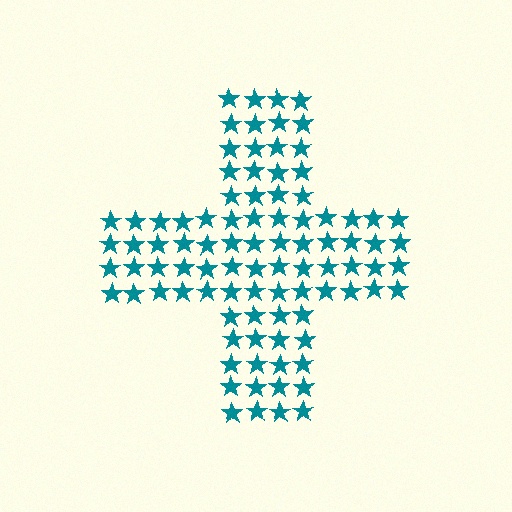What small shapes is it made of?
It is made of small stars.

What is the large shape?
The large shape is a cross.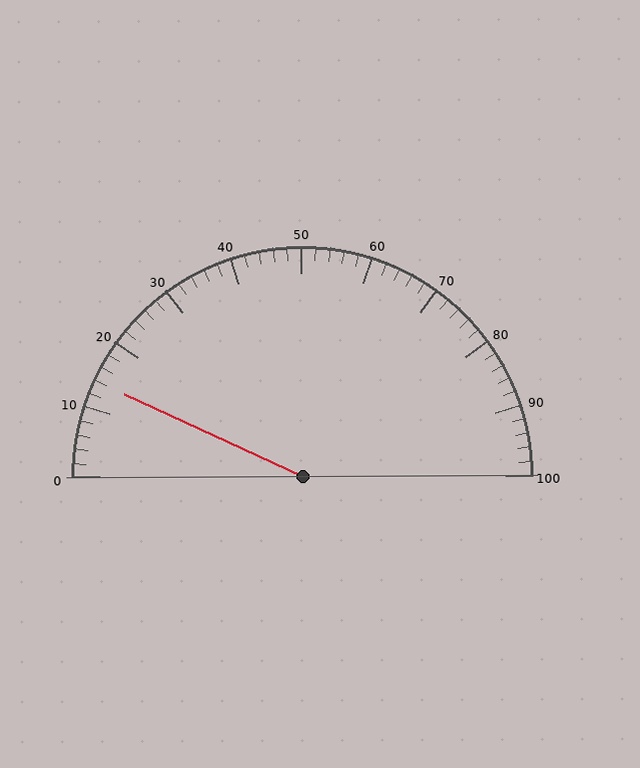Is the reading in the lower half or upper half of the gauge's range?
The reading is in the lower half of the range (0 to 100).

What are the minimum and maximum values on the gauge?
The gauge ranges from 0 to 100.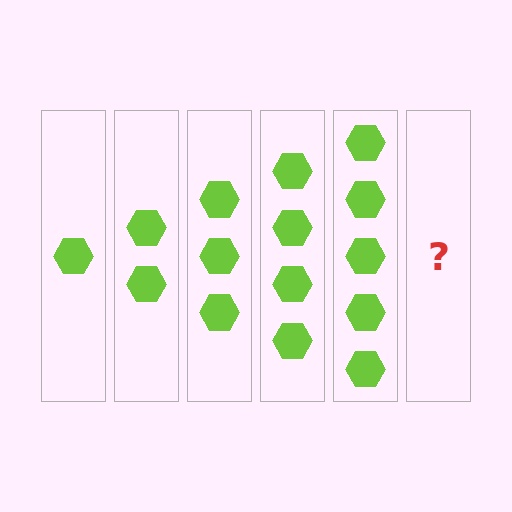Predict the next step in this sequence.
The next step is 6 hexagons.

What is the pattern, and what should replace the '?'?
The pattern is that each step adds one more hexagon. The '?' should be 6 hexagons.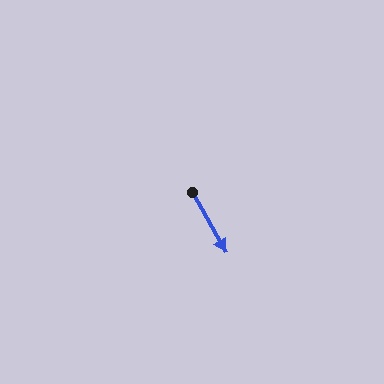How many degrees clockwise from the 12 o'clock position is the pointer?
Approximately 151 degrees.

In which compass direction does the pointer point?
Southeast.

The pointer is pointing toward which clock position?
Roughly 5 o'clock.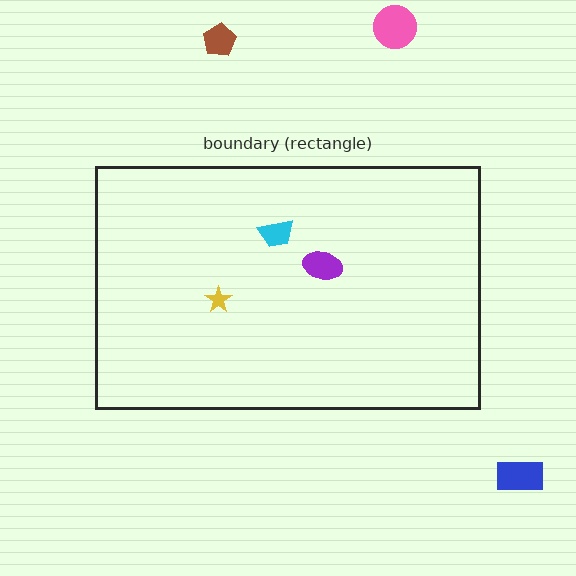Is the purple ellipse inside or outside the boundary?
Inside.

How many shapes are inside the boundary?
3 inside, 3 outside.